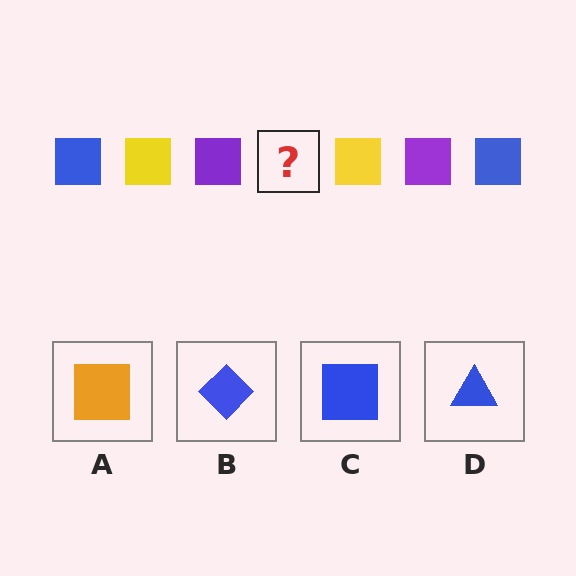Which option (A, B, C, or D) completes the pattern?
C.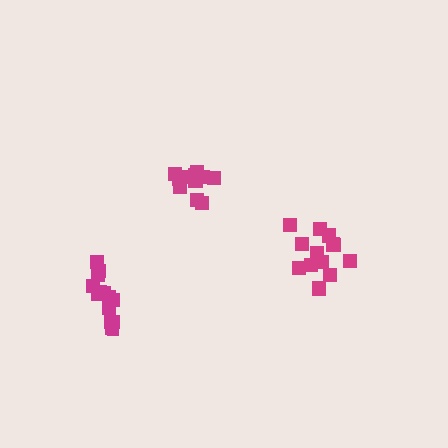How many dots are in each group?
Group 1: 11 dots, Group 2: 13 dots, Group 3: 12 dots (36 total).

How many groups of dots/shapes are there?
There are 3 groups.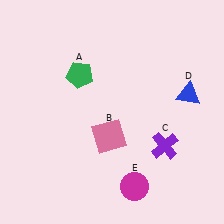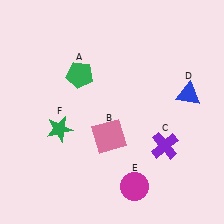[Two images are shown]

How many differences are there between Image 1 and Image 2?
There is 1 difference between the two images.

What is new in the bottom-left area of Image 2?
A green star (F) was added in the bottom-left area of Image 2.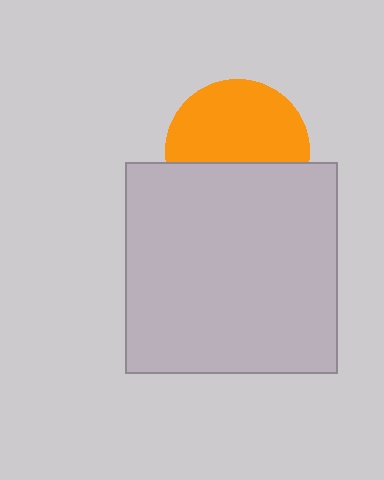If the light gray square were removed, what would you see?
You would see the complete orange circle.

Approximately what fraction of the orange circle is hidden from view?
Roughly 41% of the orange circle is hidden behind the light gray square.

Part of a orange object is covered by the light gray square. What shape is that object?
It is a circle.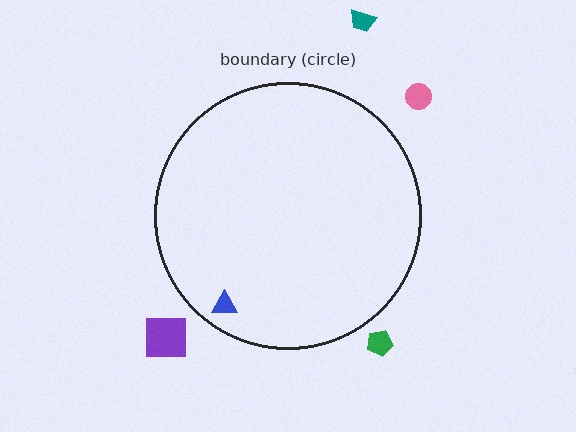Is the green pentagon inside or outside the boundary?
Outside.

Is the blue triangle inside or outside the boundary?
Inside.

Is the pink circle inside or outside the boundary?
Outside.